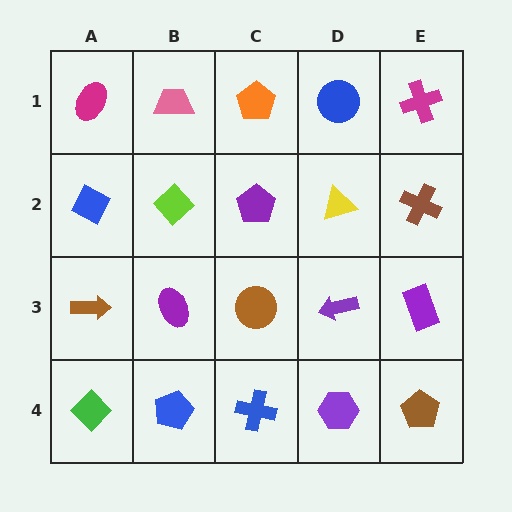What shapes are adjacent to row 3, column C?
A purple pentagon (row 2, column C), a blue cross (row 4, column C), a purple ellipse (row 3, column B), a purple arrow (row 3, column D).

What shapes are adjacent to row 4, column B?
A purple ellipse (row 3, column B), a green diamond (row 4, column A), a blue cross (row 4, column C).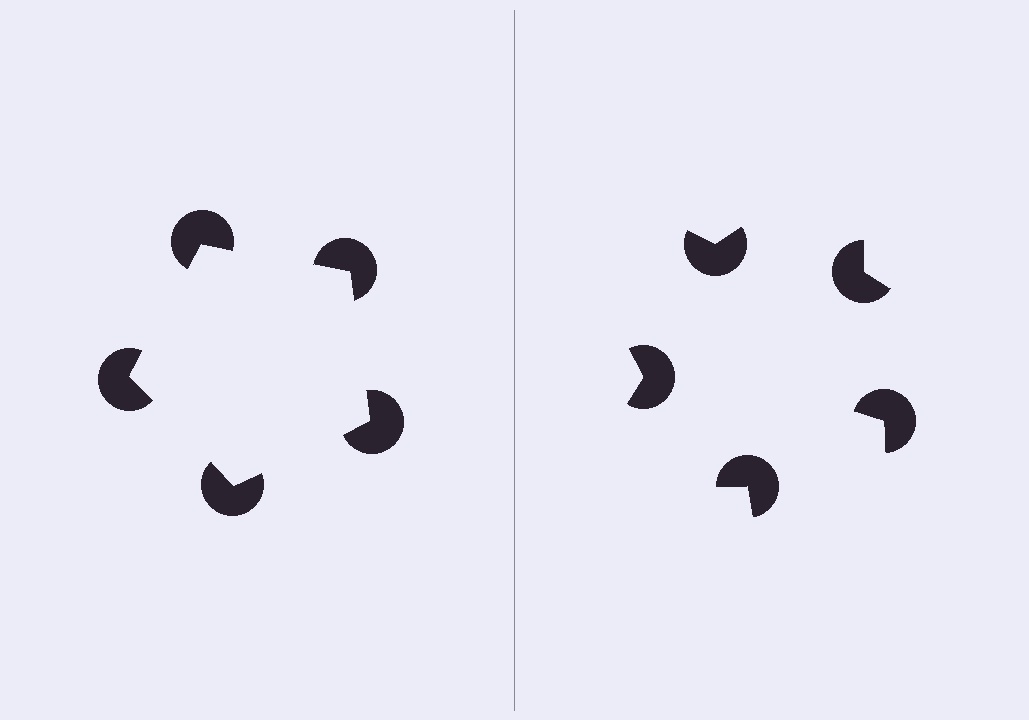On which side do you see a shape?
An illusory pentagon appears on the left side. On the right side the wedge cuts are rotated, so no coherent shape forms.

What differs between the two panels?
The pac-man discs are positioned identically on both sides; only the wedge orientations differ. On the left they align to a pentagon; on the right they are misaligned.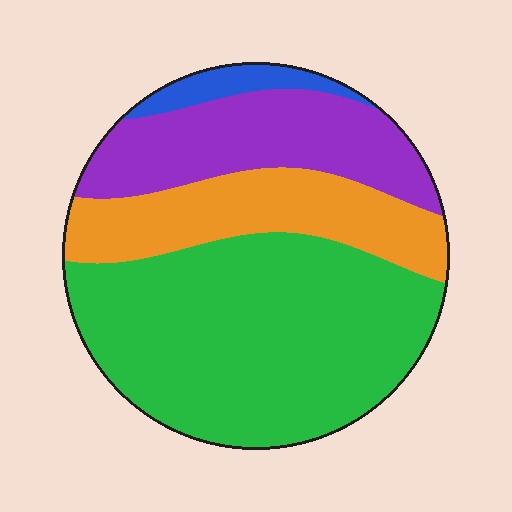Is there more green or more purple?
Green.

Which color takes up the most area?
Green, at roughly 50%.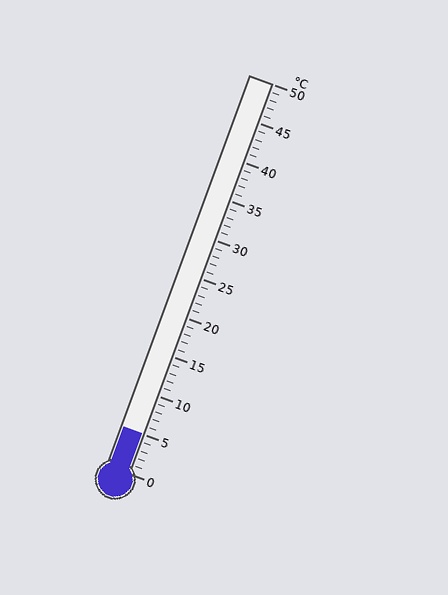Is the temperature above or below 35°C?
The temperature is below 35°C.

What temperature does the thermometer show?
The thermometer shows approximately 5°C.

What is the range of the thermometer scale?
The thermometer scale ranges from 0°C to 50°C.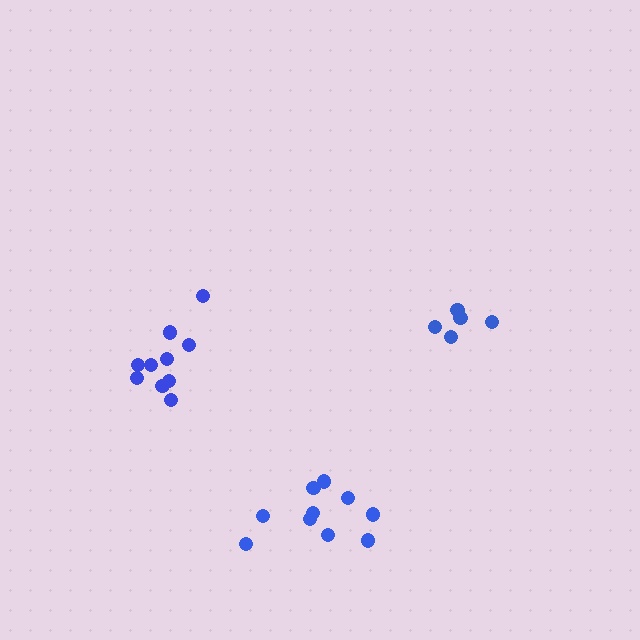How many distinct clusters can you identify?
There are 3 distinct clusters.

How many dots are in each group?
Group 1: 5 dots, Group 2: 10 dots, Group 3: 10 dots (25 total).